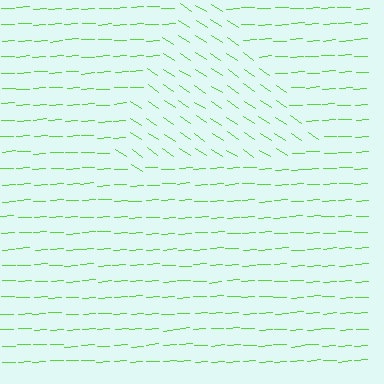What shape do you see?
I see a triangle.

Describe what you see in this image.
The image is filled with small lime line segments. A triangle region in the image has lines oriented differently from the surrounding lines, creating a visible texture boundary.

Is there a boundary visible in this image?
Yes, there is a texture boundary formed by a change in line orientation.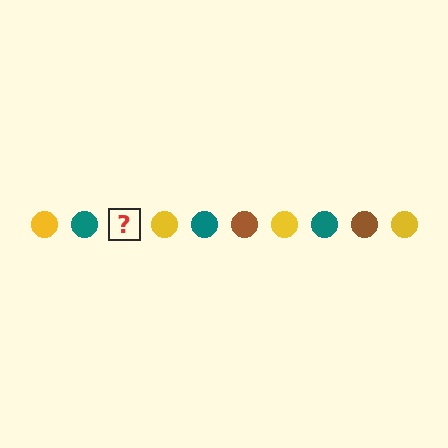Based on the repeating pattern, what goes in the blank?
The blank should be a brown circle.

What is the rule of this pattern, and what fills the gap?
The rule is that the pattern cycles through yellow, teal, brown circles. The gap should be filled with a brown circle.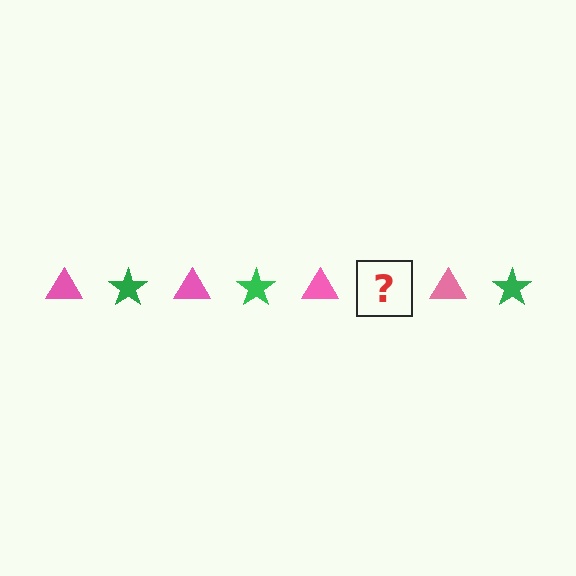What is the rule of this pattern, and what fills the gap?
The rule is that the pattern alternates between pink triangle and green star. The gap should be filled with a green star.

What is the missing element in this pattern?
The missing element is a green star.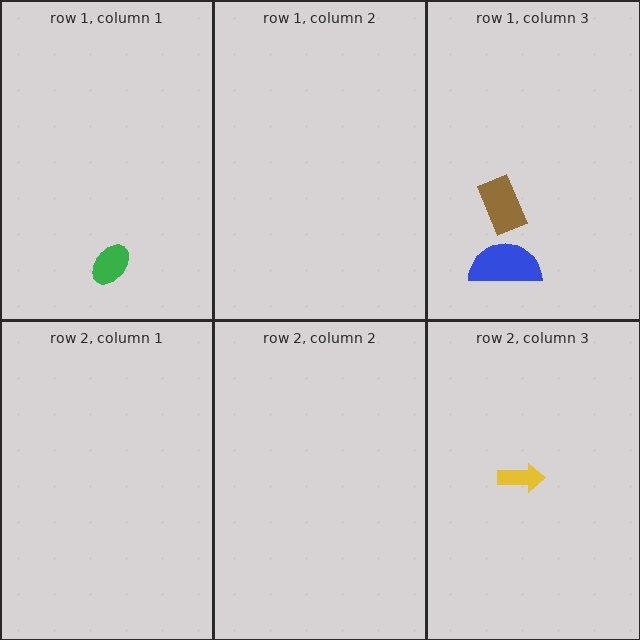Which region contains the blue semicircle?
The row 1, column 3 region.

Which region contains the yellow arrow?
The row 2, column 3 region.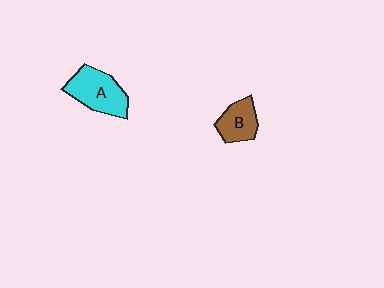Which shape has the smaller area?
Shape B (brown).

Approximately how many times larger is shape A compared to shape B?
Approximately 1.5 times.